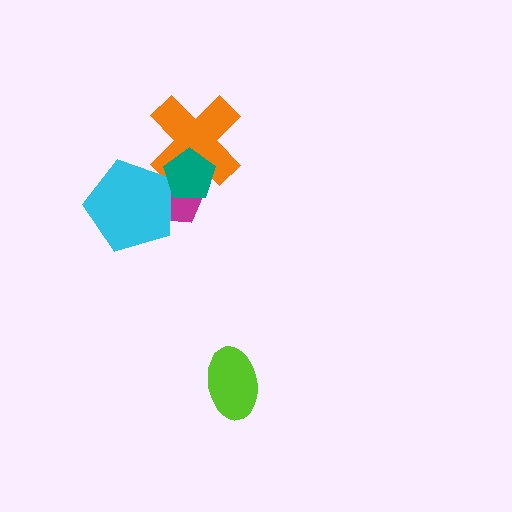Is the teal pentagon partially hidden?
No, no other shape covers it.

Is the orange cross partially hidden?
Yes, it is partially covered by another shape.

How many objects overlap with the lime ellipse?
0 objects overlap with the lime ellipse.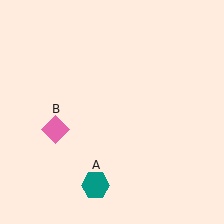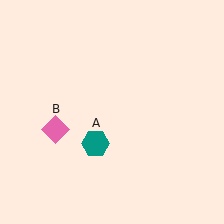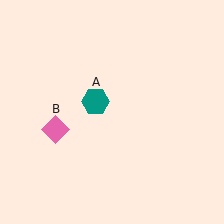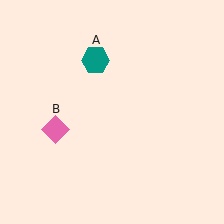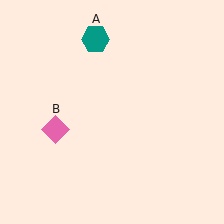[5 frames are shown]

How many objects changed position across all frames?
1 object changed position: teal hexagon (object A).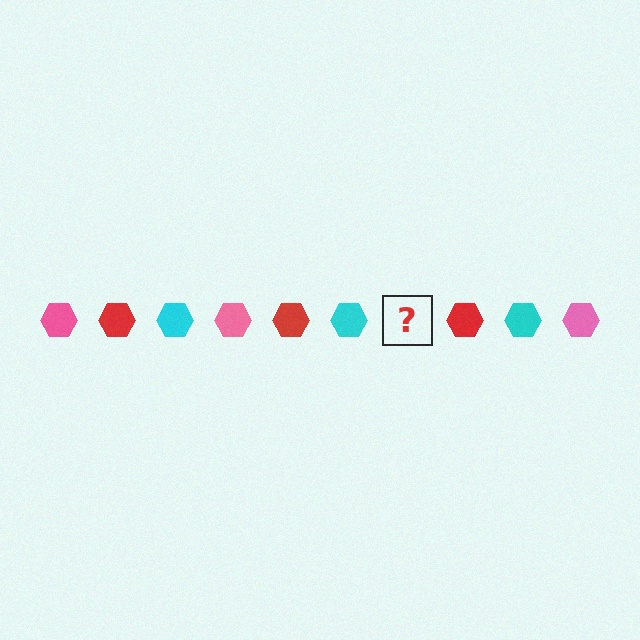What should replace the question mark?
The question mark should be replaced with a pink hexagon.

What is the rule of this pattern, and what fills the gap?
The rule is that the pattern cycles through pink, red, cyan hexagons. The gap should be filled with a pink hexagon.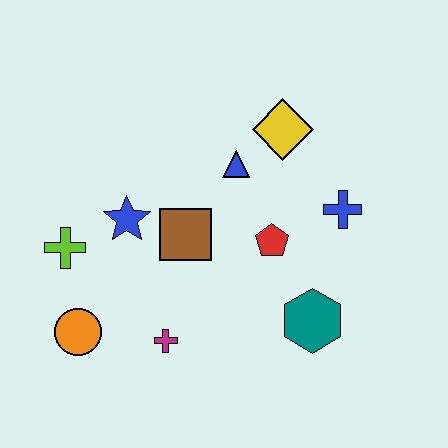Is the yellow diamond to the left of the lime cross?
No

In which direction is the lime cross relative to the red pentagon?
The lime cross is to the left of the red pentagon.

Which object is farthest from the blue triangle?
The orange circle is farthest from the blue triangle.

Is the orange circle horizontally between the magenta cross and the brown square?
No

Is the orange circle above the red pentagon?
No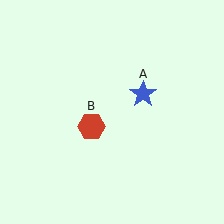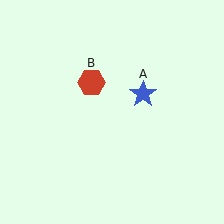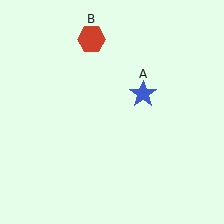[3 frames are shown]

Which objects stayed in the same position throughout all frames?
Blue star (object A) remained stationary.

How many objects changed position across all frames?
1 object changed position: red hexagon (object B).